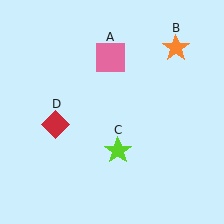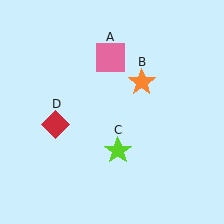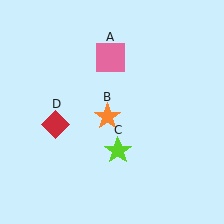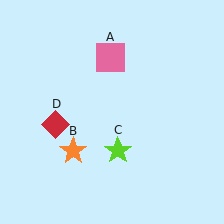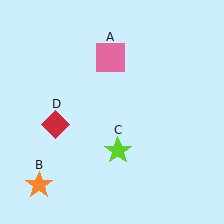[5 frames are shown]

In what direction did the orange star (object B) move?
The orange star (object B) moved down and to the left.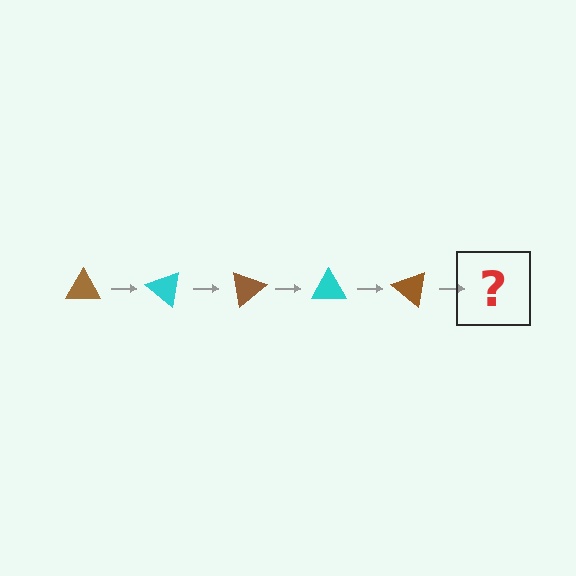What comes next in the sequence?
The next element should be a cyan triangle, rotated 200 degrees from the start.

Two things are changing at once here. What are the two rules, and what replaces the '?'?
The two rules are that it rotates 40 degrees each step and the color cycles through brown and cyan. The '?' should be a cyan triangle, rotated 200 degrees from the start.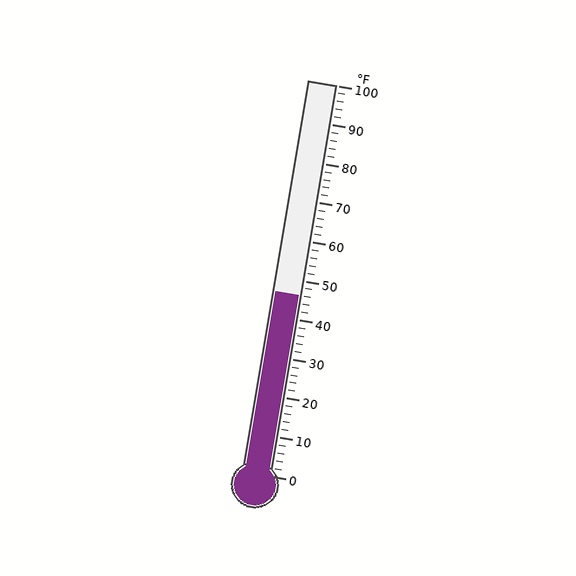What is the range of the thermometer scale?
The thermometer scale ranges from 0°F to 100°F.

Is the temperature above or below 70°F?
The temperature is below 70°F.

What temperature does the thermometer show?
The thermometer shows approximately 46°F.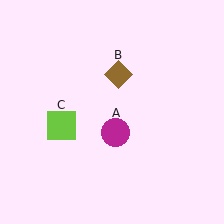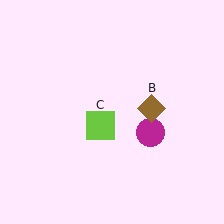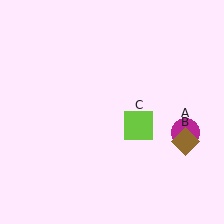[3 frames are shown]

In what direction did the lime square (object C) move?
The lime square (object C) moved right.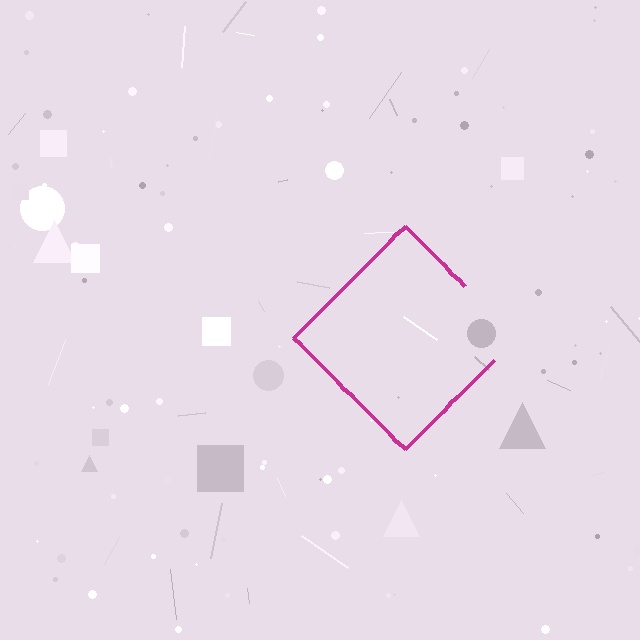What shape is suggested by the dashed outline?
The dashed outline suggests a diamond.